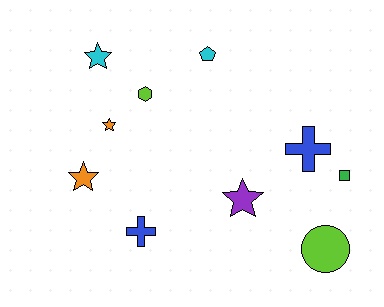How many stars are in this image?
There are 4 stars.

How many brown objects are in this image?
There are no brown objects.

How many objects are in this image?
There are 10 objects.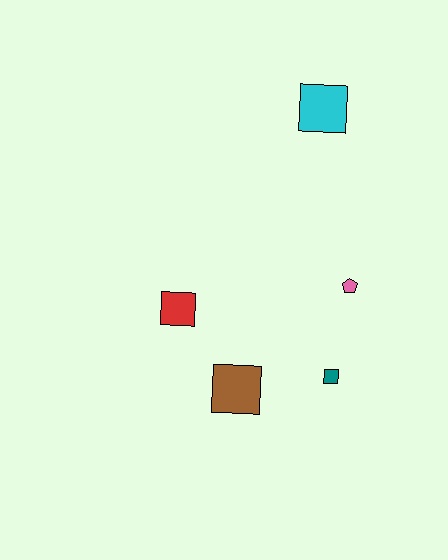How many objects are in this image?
There are 5 objects.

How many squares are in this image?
There are 4 squares.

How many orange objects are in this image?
There are no orange objects.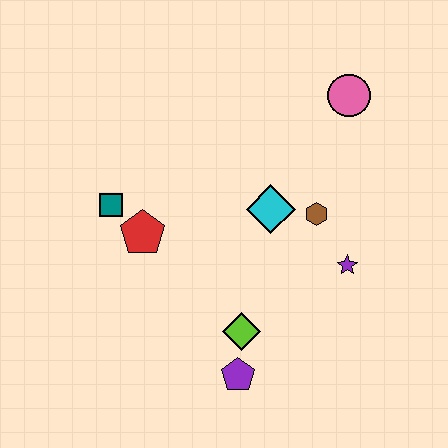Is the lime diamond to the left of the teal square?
No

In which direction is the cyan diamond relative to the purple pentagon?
The cyan diamond is above the purple pentagon.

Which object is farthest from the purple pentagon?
The pink circle is farthest from the purple pentagon.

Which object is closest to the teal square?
The red pentagon is closest to the teal square.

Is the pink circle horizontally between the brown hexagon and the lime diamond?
No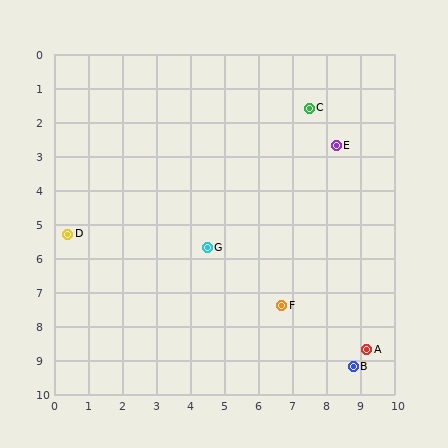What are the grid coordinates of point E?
Point E is at approximately (8.3, 2.7).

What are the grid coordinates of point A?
Point A is at approximately (9.2, 8.7).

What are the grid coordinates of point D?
Point D is at approximately (0.4, 5.3).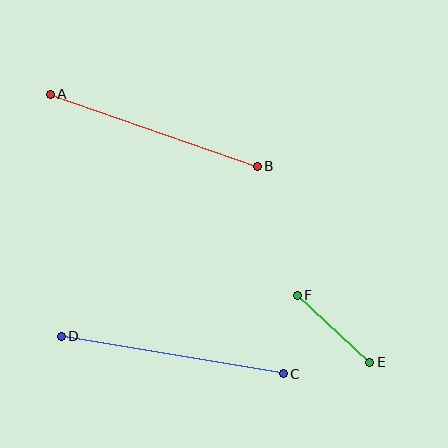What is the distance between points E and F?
The distance is approximately 98 pixels.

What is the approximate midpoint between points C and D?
The midpoint is at approximately (172, 355) pixels.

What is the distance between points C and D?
The distance is approximately 225 pixels.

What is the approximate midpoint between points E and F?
The midpoint is at approximately (334, 329) pixels.